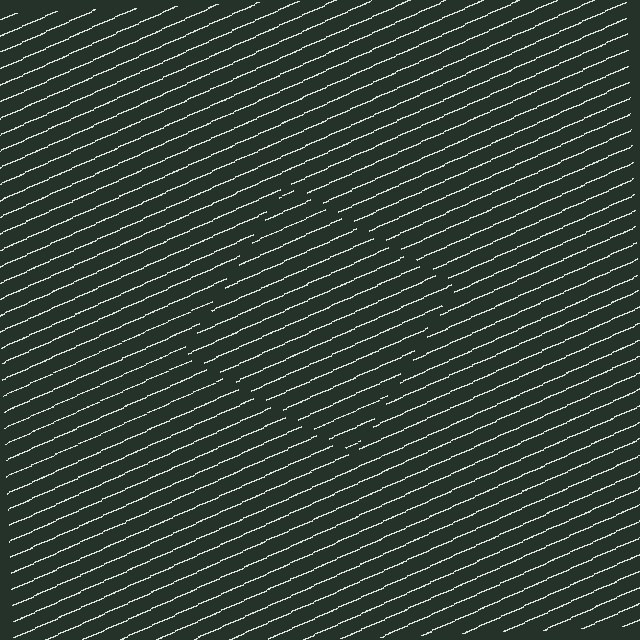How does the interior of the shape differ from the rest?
The interior of the shape contains the same grating, shifted by half a period — the contour is defined by the phase discontinuity where line-ends from the inner and outer gratings abut.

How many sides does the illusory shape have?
4 sides — the line-ends trace a square.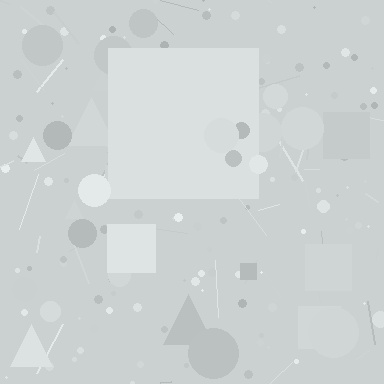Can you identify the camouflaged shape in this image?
The camouflaged shape is a square.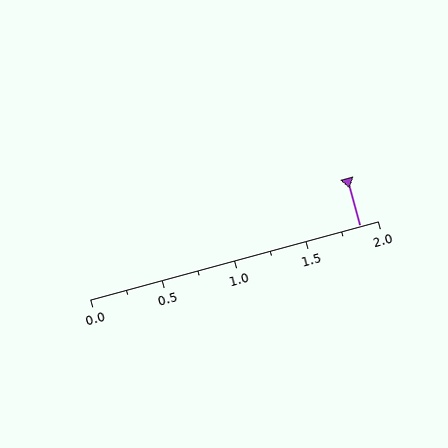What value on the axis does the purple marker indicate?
The marker indicates approximately 1.88.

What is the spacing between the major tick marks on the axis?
The major ticks are spaced 0.5 apart.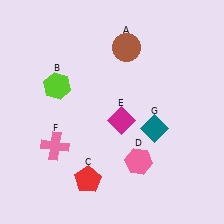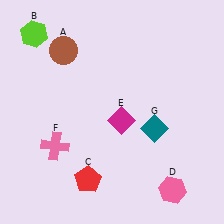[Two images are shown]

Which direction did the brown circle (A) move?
The brown circle (A) moved left.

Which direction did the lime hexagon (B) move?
The lime hexagon (B) moved up.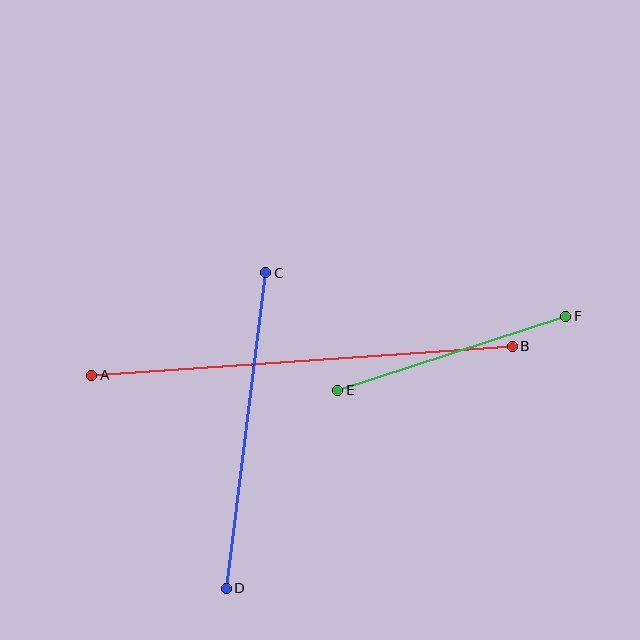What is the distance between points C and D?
The distance is approximately 318 pixels.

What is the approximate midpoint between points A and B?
The midpoint is at approximately (302, 361) pixels.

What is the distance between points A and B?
The distance is approximately 421 pixels.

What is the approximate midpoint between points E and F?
The midpoint is at approximately (452, 353) pixels.